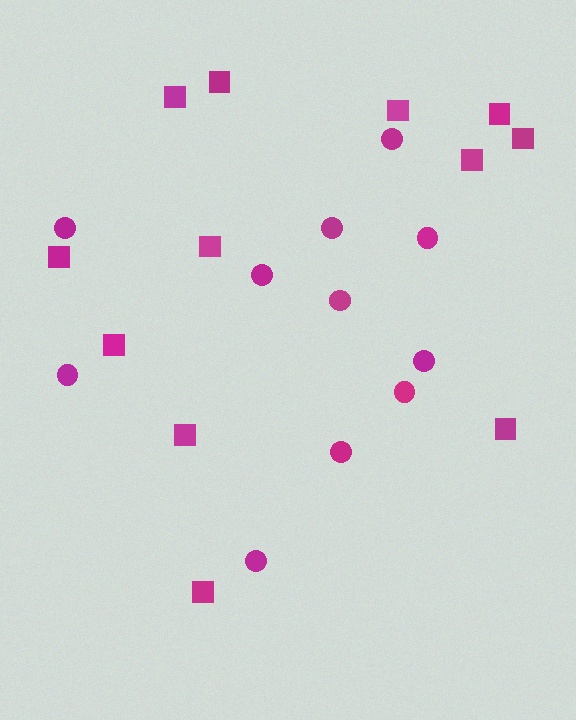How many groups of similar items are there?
There are 2 groups: one group of circles (11) and one group of squares (12).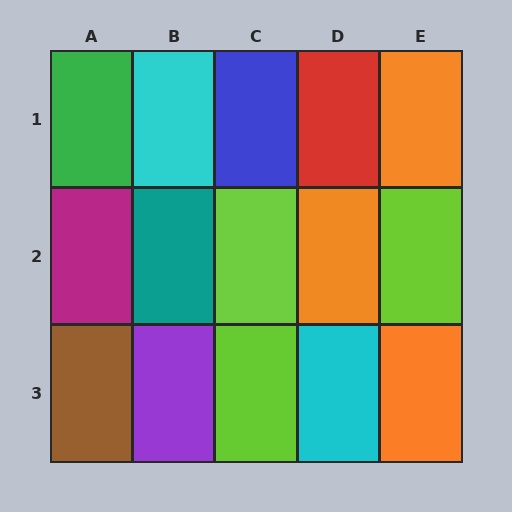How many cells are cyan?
2 cells are cyan.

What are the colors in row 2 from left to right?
Magenta, teal, lime, orange, lime.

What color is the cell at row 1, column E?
Orange.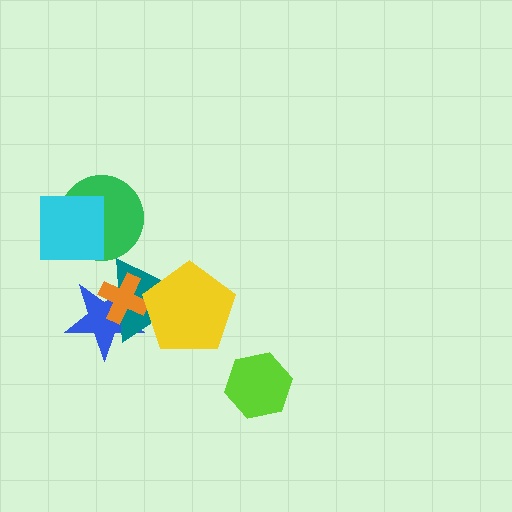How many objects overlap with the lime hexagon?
0 objects overlap with the lime hexagon.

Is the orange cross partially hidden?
Yes, it is partially covered by another shape.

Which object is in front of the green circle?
The cyan square is in front of the green circle.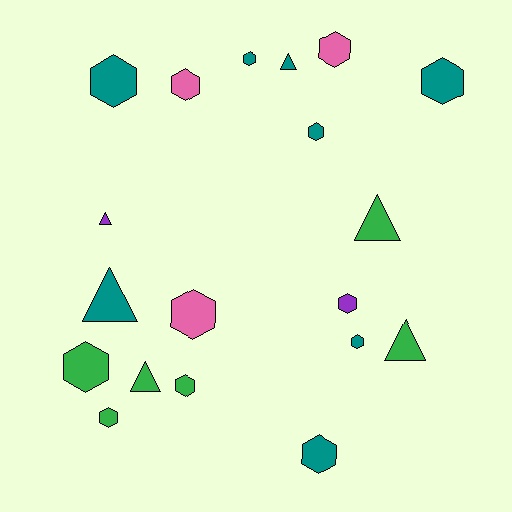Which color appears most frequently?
Teal, with 8 objects.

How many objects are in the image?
There are 19 objects.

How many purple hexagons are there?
There is 1 purple hexagon.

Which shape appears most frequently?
Hexagon, with 13 objects.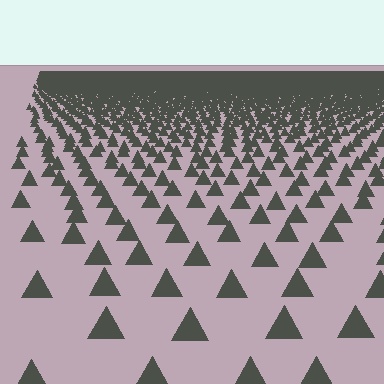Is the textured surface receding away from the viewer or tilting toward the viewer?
The surface is receding away from the viewer. Texture elements get smaller and denser toward the top.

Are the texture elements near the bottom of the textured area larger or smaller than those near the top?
Larger. Near the bottom, elements are closer to the viewer and appear at a bigger on-screen size.